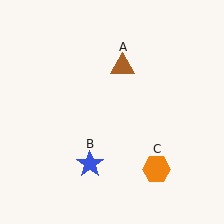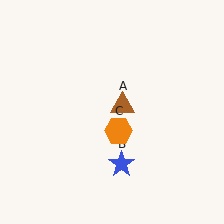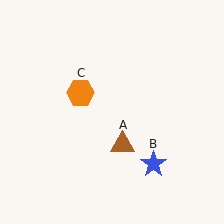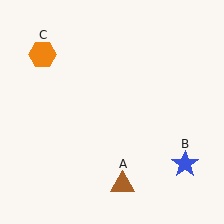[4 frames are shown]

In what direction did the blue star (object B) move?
The blue star (object B) moved right.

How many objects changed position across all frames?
3 objects changed position: brown triangle (object A), blue star (object B), orange hexagon (object C).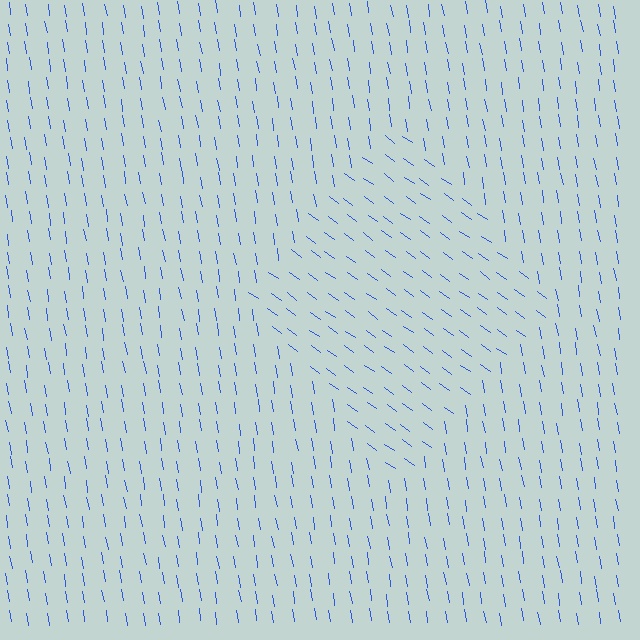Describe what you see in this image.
The image is filled with small blue line segments. A diamond region in the image has lines oriented differently from the surrounding lines, creating a visible texture boundary.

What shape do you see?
I see a diamond.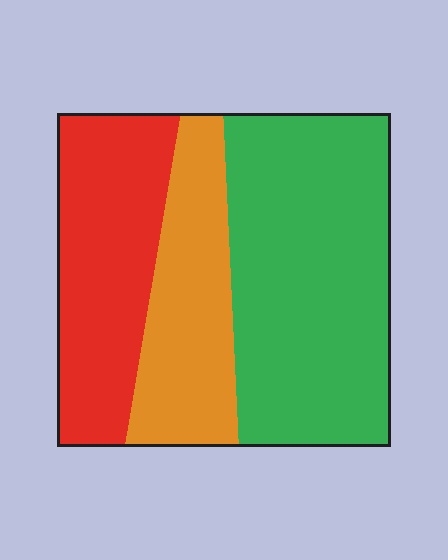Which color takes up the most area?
Green, at roughly 50%.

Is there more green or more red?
Green.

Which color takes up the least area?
Orange, at roughly 25%.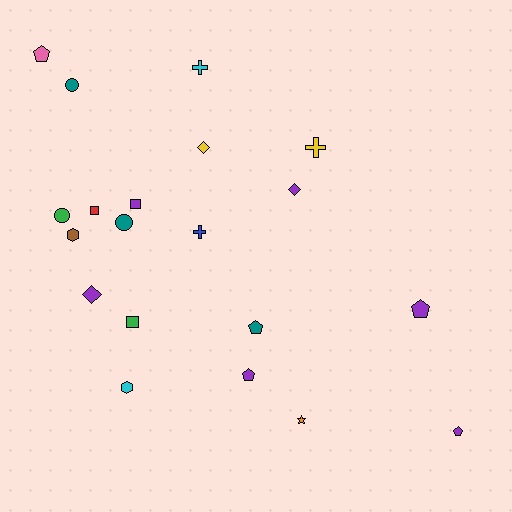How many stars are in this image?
There is 1 star.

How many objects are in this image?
There are 20 objects.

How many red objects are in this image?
There is 1 red object.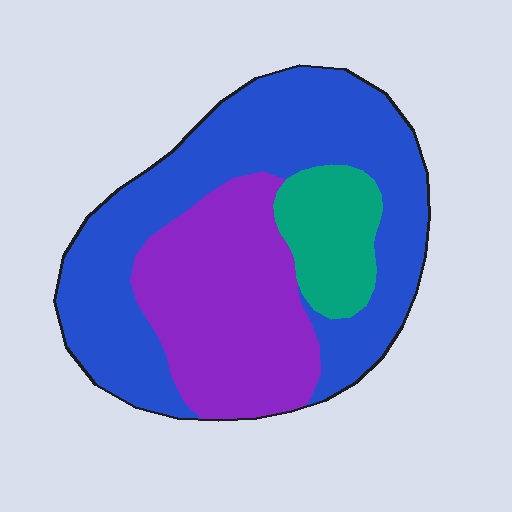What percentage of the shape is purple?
Purple takes up between a quarter and a half of the shape.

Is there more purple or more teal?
Purple.